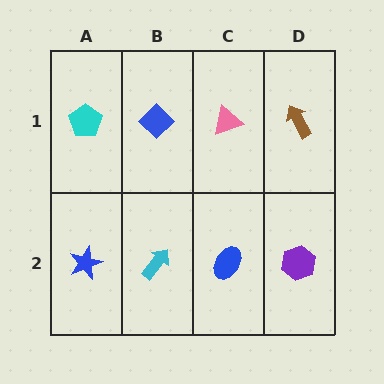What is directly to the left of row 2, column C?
A cyan arrow.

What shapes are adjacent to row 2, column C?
A pink triangle (row 1, column C), a cyan arrow (row 2, column B), a purple hexagon (row 2, column D).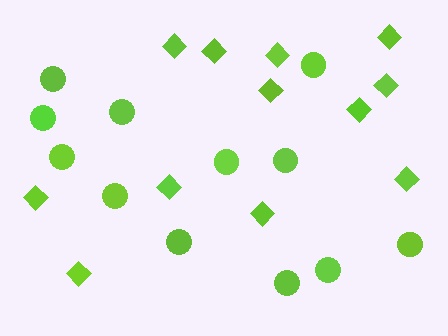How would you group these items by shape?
There are 2 groups: one group of circles (12) and one group of diamonds (12).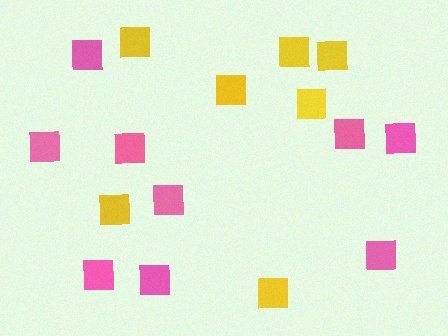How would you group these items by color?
There are 2 groups: one group of pink squares (9) and one group of yellow squares (7).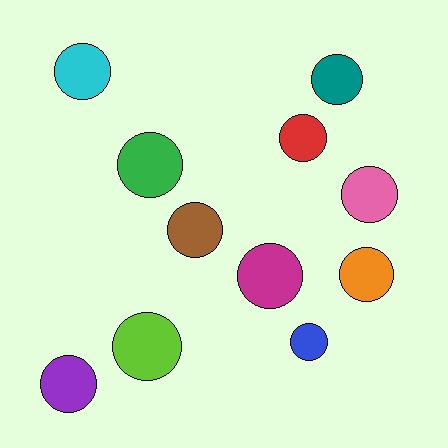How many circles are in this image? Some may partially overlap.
There are 11 circles.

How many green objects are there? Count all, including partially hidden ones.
There is 1 green object.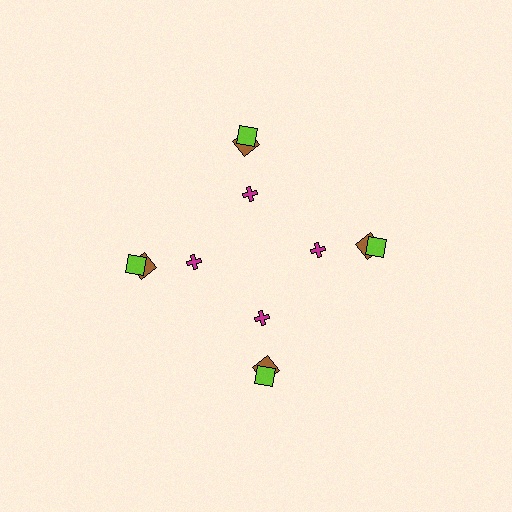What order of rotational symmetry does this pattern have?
This pattern has 4-fold rotational symmetry.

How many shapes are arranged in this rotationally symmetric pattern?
There are 12 shapes, arranged in 4 groups of 3.